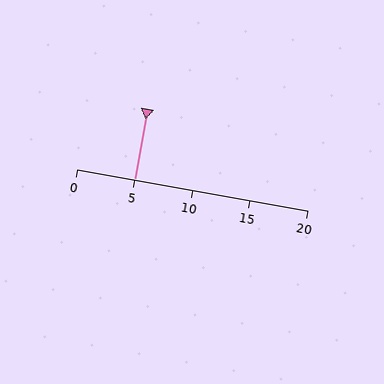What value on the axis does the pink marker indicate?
The marker indicates approximately 5.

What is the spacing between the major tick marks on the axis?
The major ticks are spaced 5 apart.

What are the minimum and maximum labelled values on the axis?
The axis runs from 0 to 20.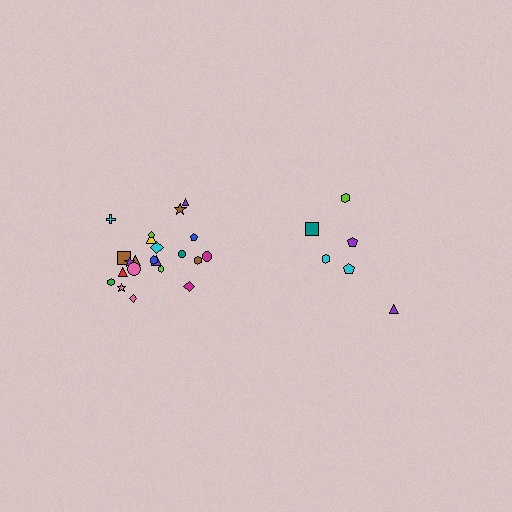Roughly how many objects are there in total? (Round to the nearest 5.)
Roughly 30 objects in total.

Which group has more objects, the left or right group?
The left group.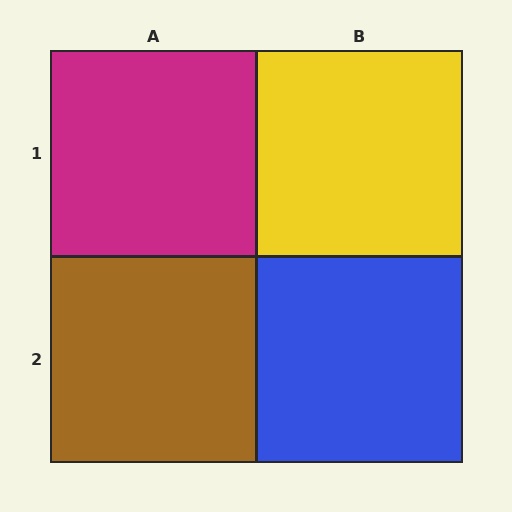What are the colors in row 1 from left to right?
Magenta, yellow.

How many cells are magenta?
1 cell is magenta.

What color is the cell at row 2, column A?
Brown.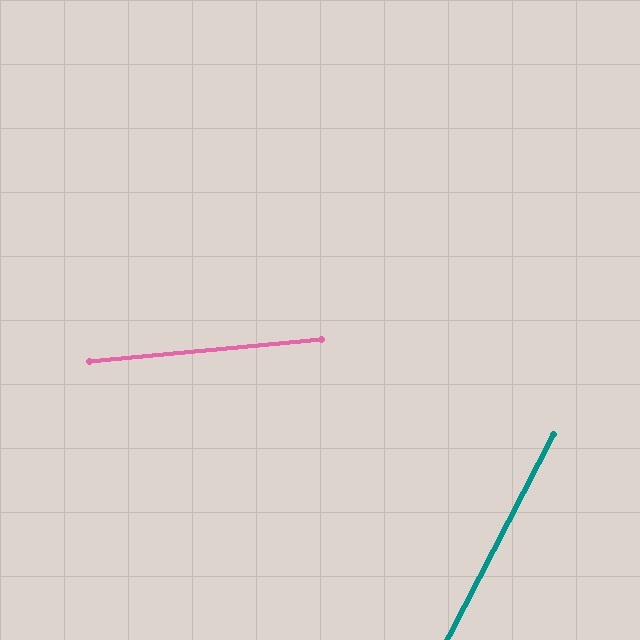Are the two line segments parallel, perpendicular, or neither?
Neither parallel nor perpendicular — they differ by about 57°.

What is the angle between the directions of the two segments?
Approximately 57 degrees.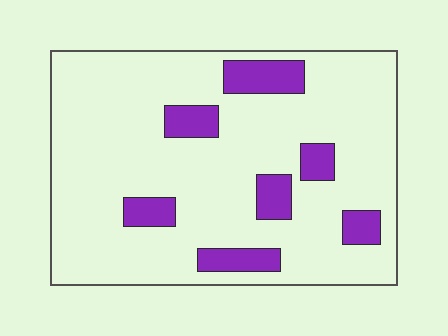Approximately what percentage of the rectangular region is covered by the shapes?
Approximately 15%.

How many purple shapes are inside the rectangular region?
7.